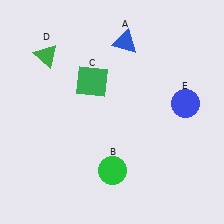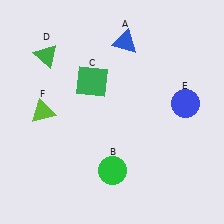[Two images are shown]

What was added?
A lime triangle (F) was added in Image 2.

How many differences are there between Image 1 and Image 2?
There is 1 difference between the two images.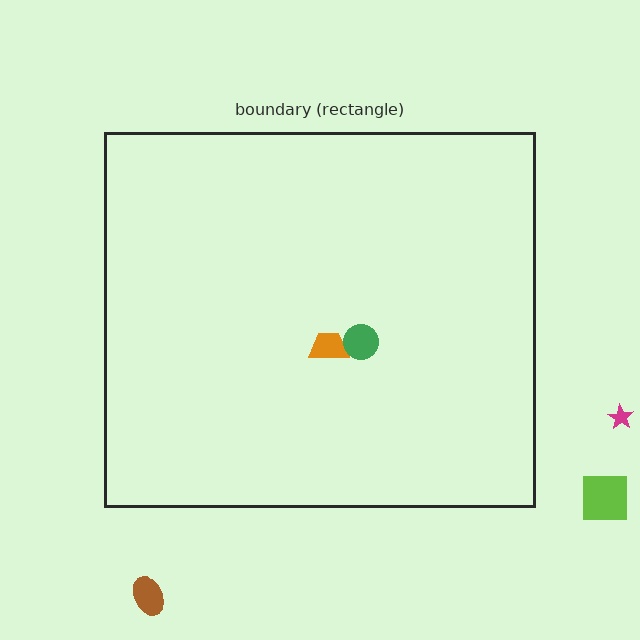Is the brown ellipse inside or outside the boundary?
Outside.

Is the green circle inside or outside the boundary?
Inside.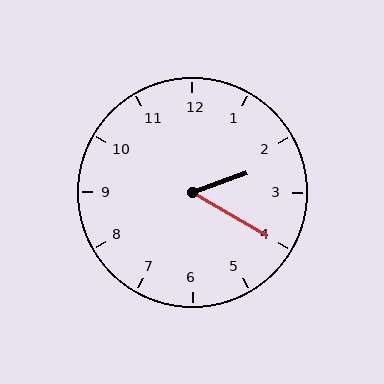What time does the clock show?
2:20.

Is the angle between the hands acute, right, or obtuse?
It is acute.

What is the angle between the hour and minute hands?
Approximately 50 degrees.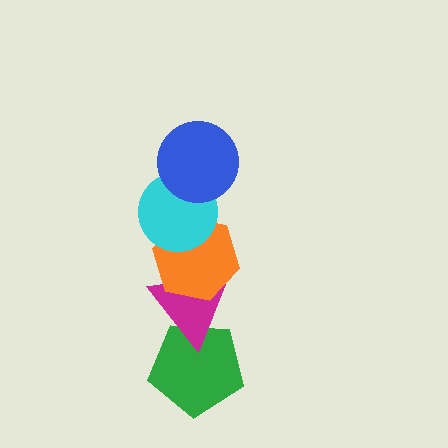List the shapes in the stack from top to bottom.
From top to bottom: the blue circle, the cyan circle, the orange hexagon, the magenta triangle, the green pentagon.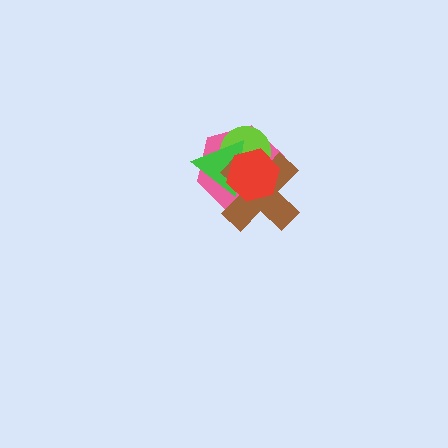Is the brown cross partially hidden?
Yes, it is partially covered by another shape.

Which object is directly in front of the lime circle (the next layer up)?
The green triangle is directly in front of the lime circle.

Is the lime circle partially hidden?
Yes, it is partially covered by another shape.